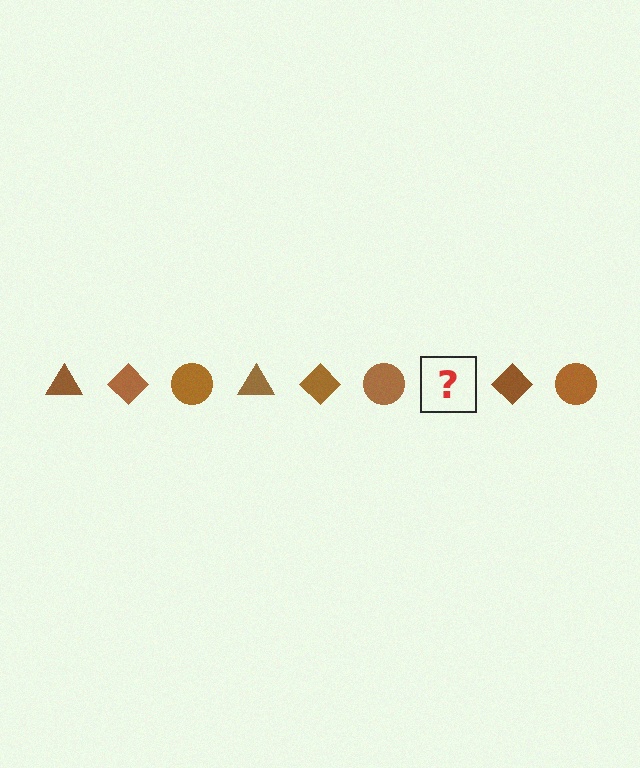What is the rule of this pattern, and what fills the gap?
The rule is that the pattern cycles through triangle, diamond, circle shapes in brown. The gap should be filled with a brown triangle.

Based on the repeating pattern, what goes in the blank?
The blank should be a brown triangle.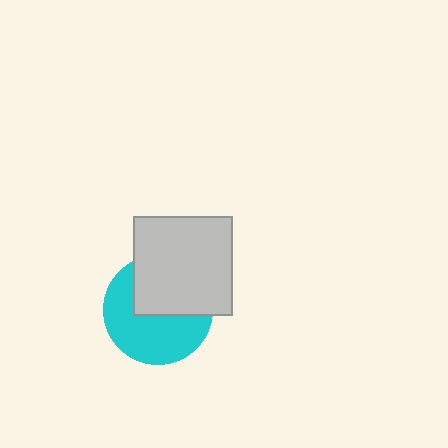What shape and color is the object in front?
The object in front is a light gray square.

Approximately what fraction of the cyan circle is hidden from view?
Roughly 43% of the cyan circle is hidden behind the light gray square.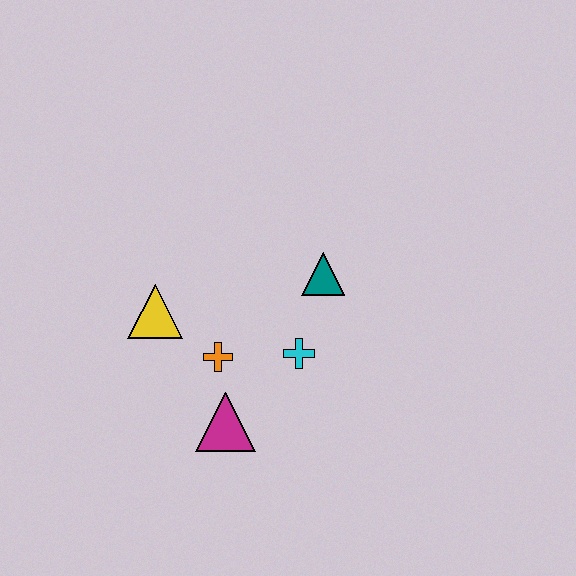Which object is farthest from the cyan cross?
The yellow triangle is farthest from the cyan cross.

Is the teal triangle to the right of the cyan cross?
Yes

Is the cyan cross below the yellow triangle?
Yes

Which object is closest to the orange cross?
The magenta triangle is closest to the orange cross.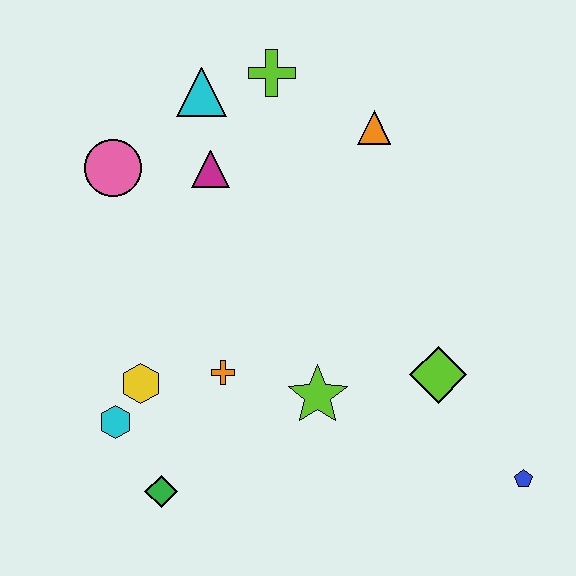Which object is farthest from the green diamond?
The lime cross is farthest from the green diamond.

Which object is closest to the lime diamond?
The lime star is closest to the lime diamond.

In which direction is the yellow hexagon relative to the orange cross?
The yellow hexagon is to the left of the orange cross.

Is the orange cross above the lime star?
Yes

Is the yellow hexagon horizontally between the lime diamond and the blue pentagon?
No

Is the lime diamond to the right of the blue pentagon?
No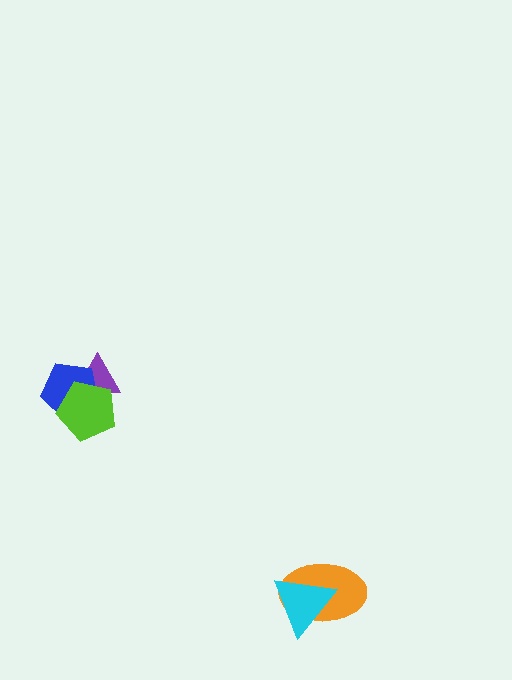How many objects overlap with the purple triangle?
2 objects overlap with the purple triangle.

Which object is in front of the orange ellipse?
The cyan triangle is in front of the orange ellipse.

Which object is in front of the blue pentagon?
The lime pentagon is in front of the blue pentagon.